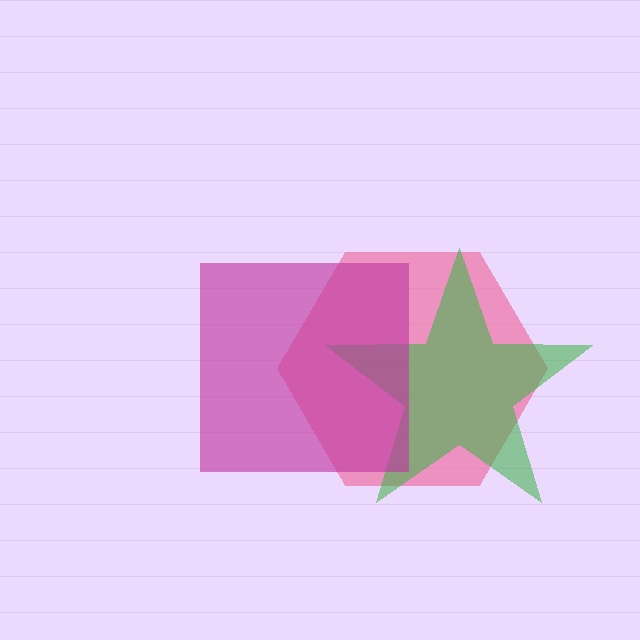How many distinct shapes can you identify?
There are 3 distinct shapes: a pink hexagon, a green star, a magenta square.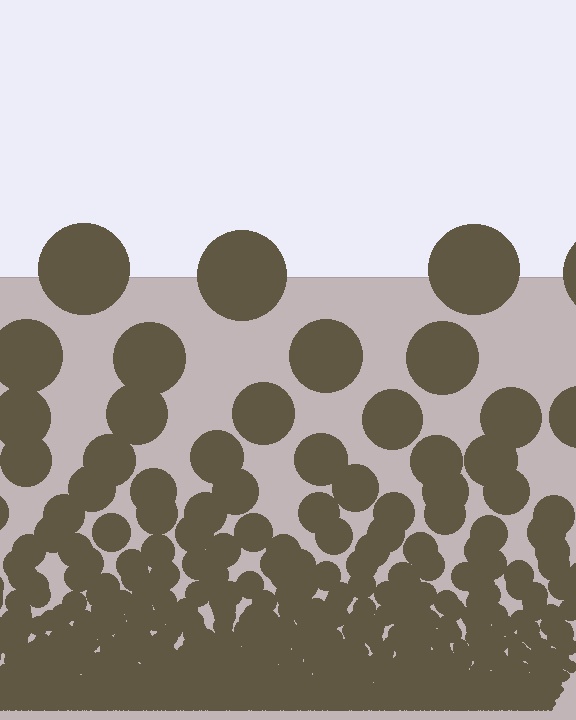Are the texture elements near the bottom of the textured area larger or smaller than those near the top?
Smaller. The gradient is inverted — elements near the bottom are smaller and denser.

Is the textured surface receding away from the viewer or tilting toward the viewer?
The surface appears to tilt toward the viewer. Texture elements get larger and sparser toward the top.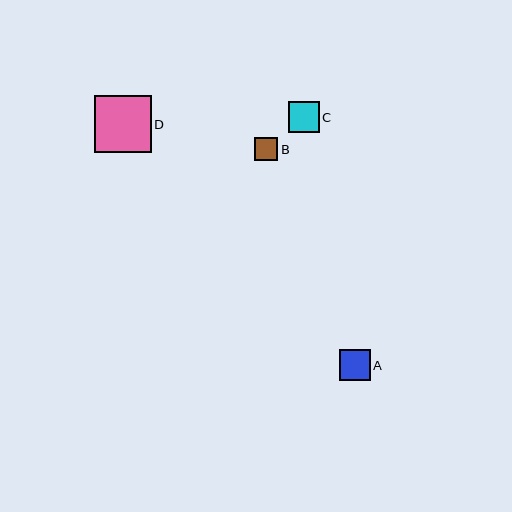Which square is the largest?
Square D is the largest with a size of approximately 57 pixels.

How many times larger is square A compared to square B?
Square A is approximately 1.3 times the size of square B.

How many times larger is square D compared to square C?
Square D is approximately 1.8 times the size of square C.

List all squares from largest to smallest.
From largest to smallest: D, A, C, B.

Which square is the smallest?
Square B is the smallest with a size of approximately 23 pixels.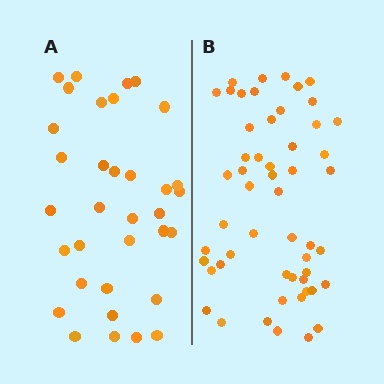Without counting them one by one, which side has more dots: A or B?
Region B (the right region) has more dots.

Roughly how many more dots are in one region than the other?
Region B has approximately 20 more dots than region A.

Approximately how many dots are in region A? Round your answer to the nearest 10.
About 30 dots. (The exact count is 34, which rounds to 30.)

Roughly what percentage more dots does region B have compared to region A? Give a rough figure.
About 55% more.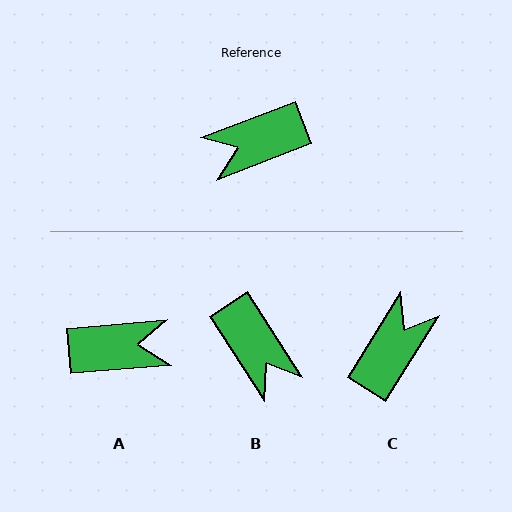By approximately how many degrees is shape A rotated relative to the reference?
Approximately 164 degrees counter-clockwise.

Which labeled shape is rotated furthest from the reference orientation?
A, about 164 degrees away.